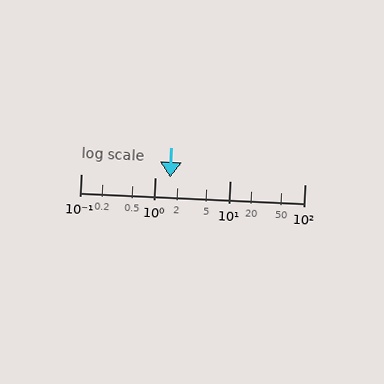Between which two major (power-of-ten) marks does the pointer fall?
The pointer is between 1 and 10.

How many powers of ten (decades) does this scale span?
The scale spans 3 decades, from 0.1 to 100.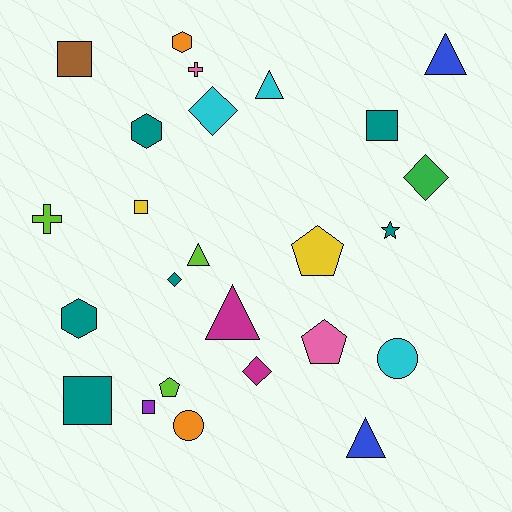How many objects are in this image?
There are 25 objects.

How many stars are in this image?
There is 1 star.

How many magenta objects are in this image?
There are 2 magenta objects.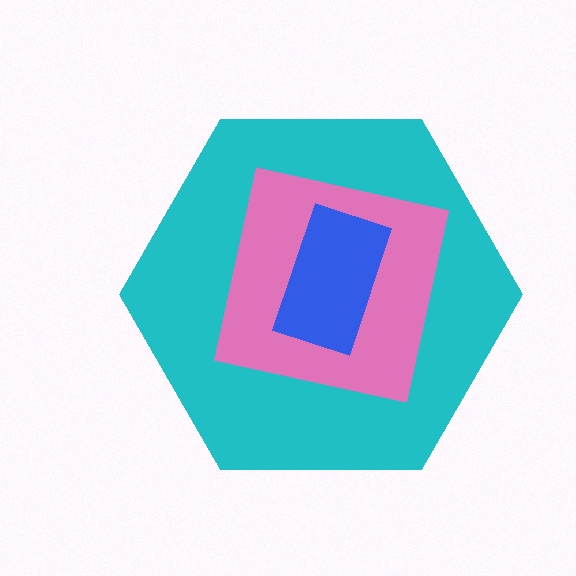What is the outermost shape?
The cyan hexagon.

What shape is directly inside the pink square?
The blue rectangle.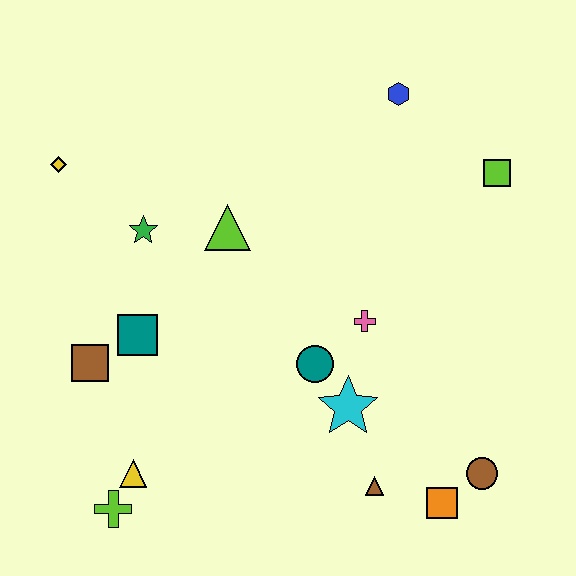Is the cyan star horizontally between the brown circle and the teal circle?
Yes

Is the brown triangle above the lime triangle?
No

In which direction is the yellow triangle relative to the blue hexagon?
The yellow triangle is below the blue hexagon.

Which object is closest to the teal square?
The brown square is closest to the teal square.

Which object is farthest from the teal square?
The lime square is farthest from the teal square.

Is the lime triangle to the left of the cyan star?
Yes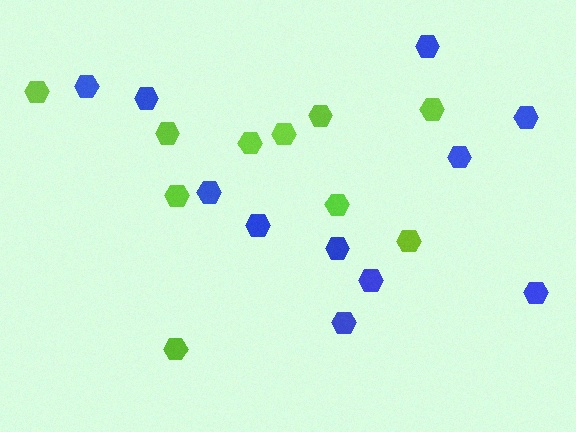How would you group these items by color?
There are 2 groups: one group of blue hexagons (11) and one group of lime hexagons (10).